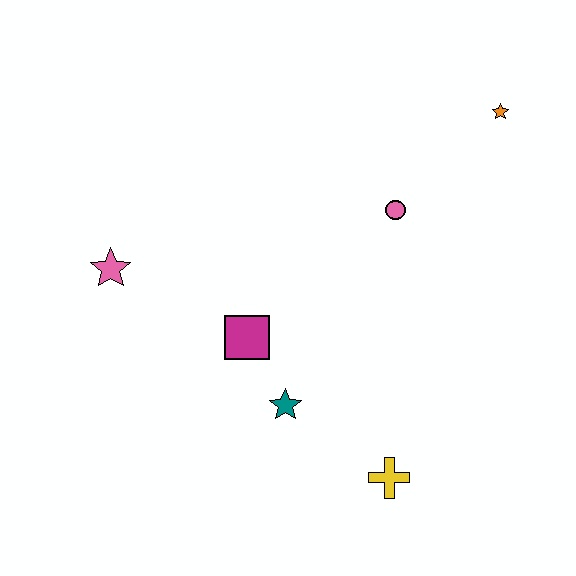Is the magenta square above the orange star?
No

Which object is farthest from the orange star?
The pink star is farthest from the orange star.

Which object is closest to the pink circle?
The orange star is closest to the pink circle.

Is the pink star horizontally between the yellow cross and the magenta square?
No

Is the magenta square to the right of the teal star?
No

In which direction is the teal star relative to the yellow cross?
The teal star is to the left of the yellow cross.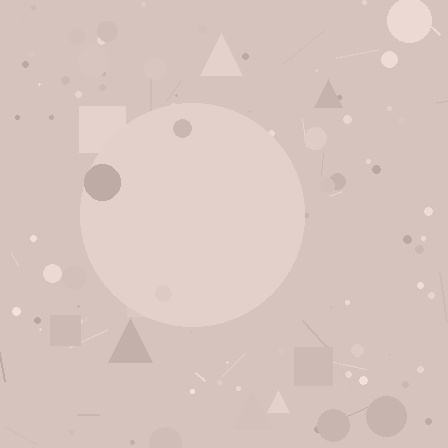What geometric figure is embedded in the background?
A circle is embedded in the background.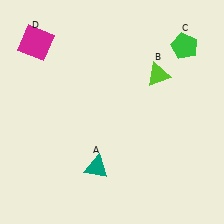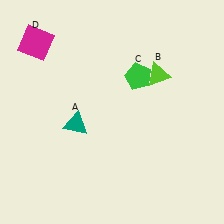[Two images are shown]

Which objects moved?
The objects that moved are: the teal triangle (A), the green pentagon (C).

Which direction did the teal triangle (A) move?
The teal triangle (A) moved up.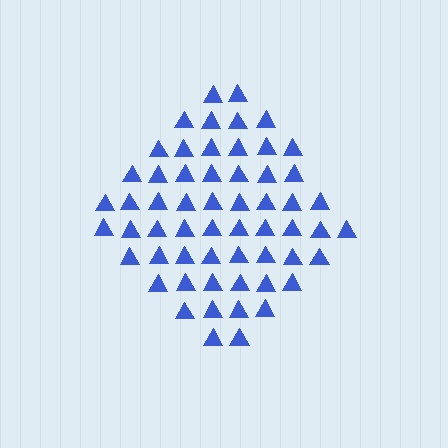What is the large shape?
The large shape is a diamond.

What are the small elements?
The small elements are triangles.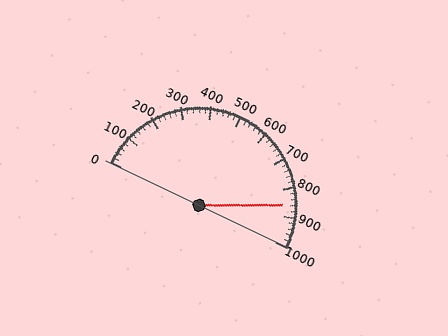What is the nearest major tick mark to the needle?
The nearest major tick mark is 900.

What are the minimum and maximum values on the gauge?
The gauge ranges from 0 to 1000.